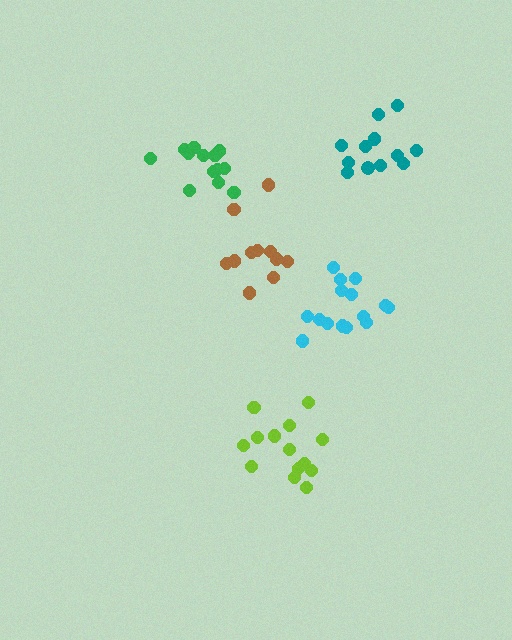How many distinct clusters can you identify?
There are 5 distinct clusters.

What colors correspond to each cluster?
The clusters are colored: green, cyan, lime, brown, teal.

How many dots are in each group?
Group 1: 13 dots, Group 2: 15 dots, Group 3: 14 dots, Group 4: 11 dots, Group 5: 12 dots (65 total).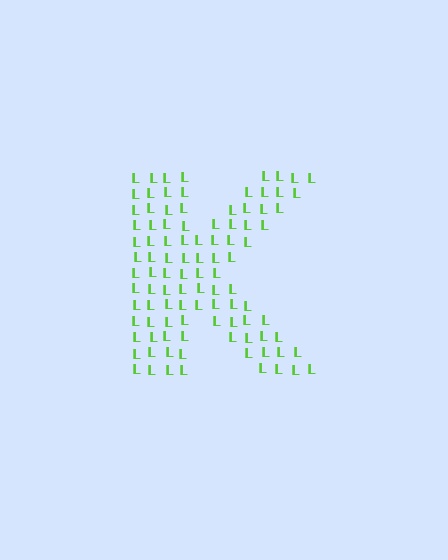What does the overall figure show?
The overall figure shows the letter K.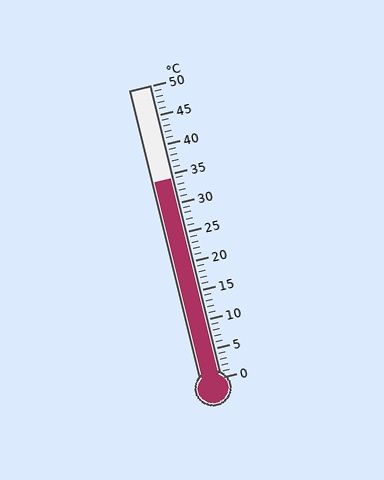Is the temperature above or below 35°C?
The temperature is below 35°C.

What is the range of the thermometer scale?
The thermometer scale ranges from 0°C to 50°C.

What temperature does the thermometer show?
The thermometer shows approximately 34°C.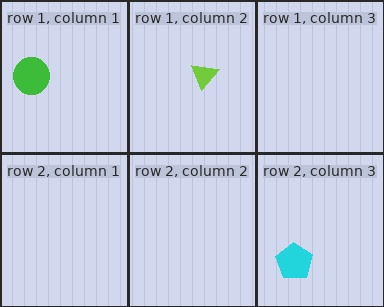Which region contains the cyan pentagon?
The row 2, column 3 region.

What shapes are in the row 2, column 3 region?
The cyan pentagon.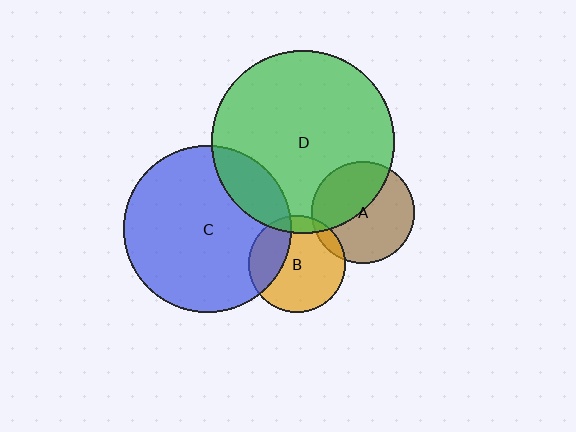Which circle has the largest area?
Circle D (green).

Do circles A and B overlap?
Yes.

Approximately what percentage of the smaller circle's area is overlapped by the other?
Approximately 10%.